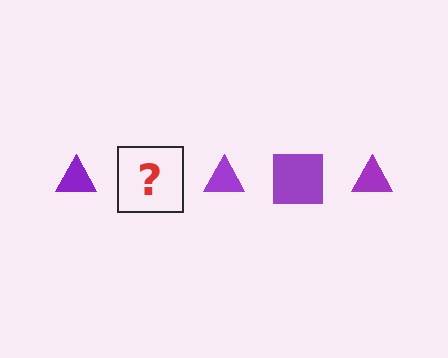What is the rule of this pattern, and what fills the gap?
The rule is that the pattern cycles through triangle, square shapes in purple. The gap should be filled with a purple square.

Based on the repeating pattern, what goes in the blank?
The blank should be a purple square.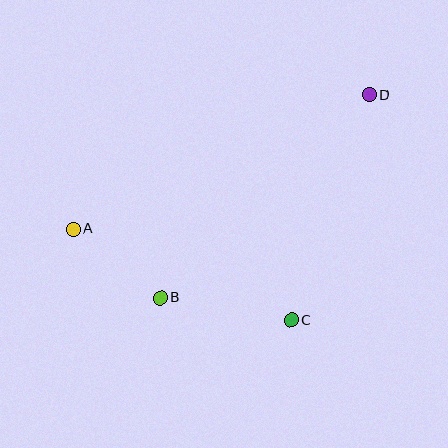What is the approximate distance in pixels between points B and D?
The distance between B and D is approximately 291 pixels.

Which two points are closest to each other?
Points A and B are closest to each other.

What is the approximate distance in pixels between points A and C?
The distance between A and C is approximately 236 pixels.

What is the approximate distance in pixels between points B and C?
The distance between B and C is approximately 133 pixels.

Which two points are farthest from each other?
Points A and D are farthest from each other.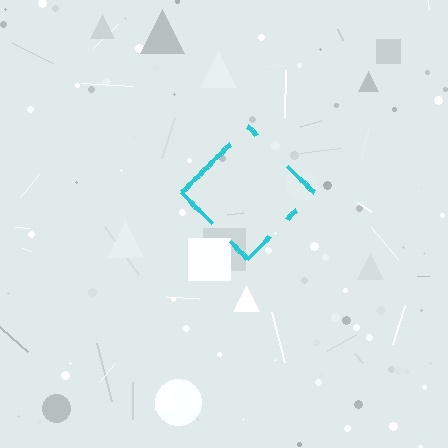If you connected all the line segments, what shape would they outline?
They would outline a diamond.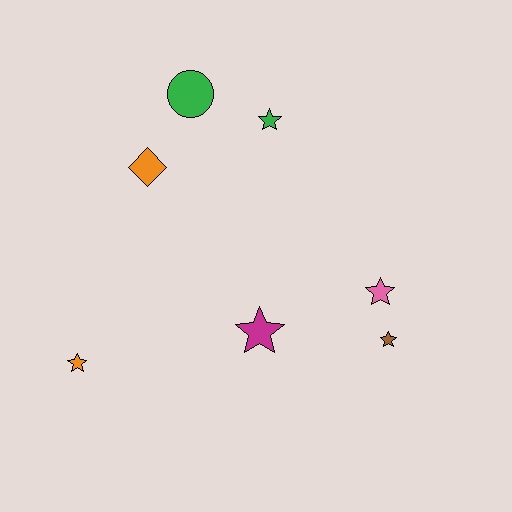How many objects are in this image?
There are 7 objects.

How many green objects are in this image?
There are 2 green objects.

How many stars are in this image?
There are 5 stars.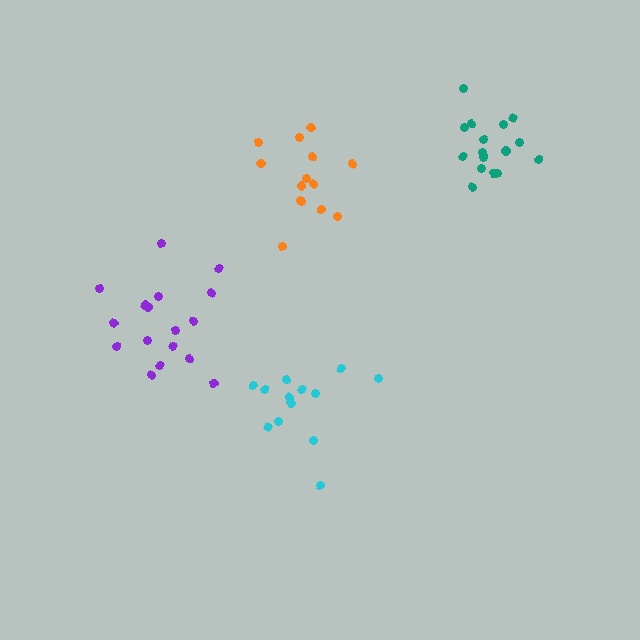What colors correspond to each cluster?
The clusters are colored: cyan, purple, orange, teal.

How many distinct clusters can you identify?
There are 4 distinct clusters.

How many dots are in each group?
Group 1: 13 dots, Group 2: 17 dots, Group 3: 14 dots, Group 4: 16 dots (60 total).